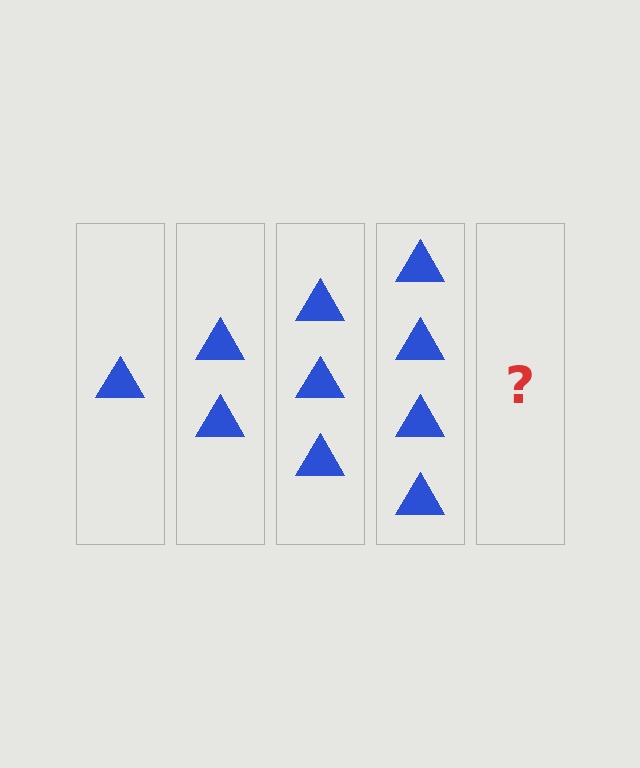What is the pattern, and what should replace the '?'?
The pattern is that each step adds one more triangle. The '?' should be 5 triangles.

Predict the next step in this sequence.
The next step is 5 triangles.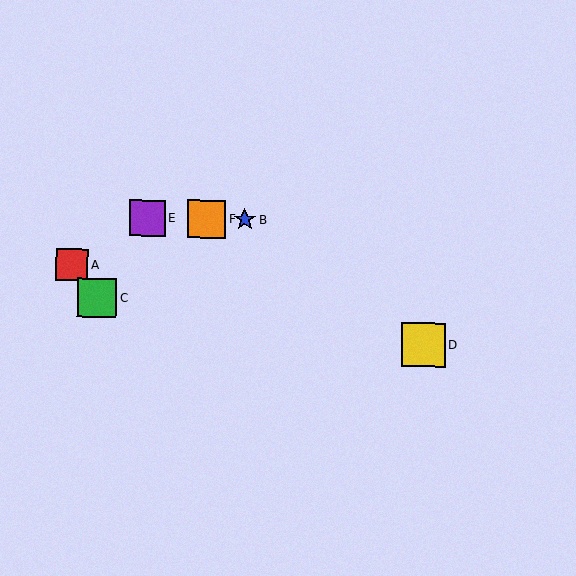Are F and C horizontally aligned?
No, F is at y≈219 and C is at y≈298.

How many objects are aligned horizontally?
3 objects (B, E, F) are aligned horizontally.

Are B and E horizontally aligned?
Yes, both are at y≈220.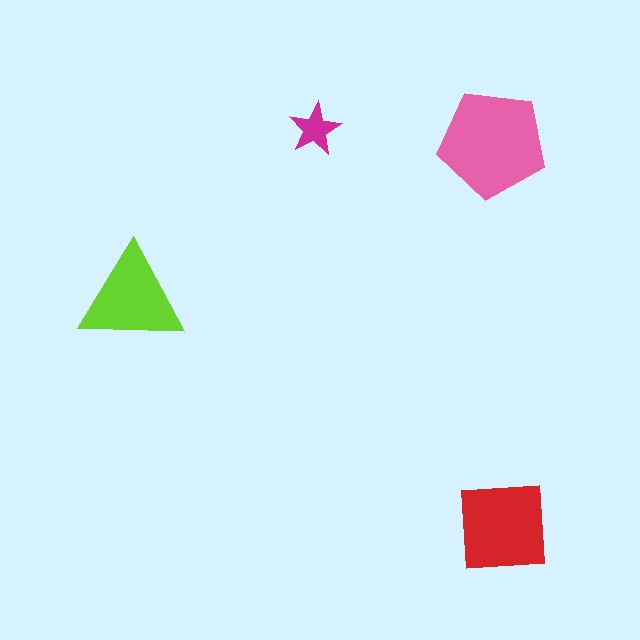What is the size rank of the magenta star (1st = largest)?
4th.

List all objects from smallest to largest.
The magenta star, the lime triangle, the red square, the pink pentagon.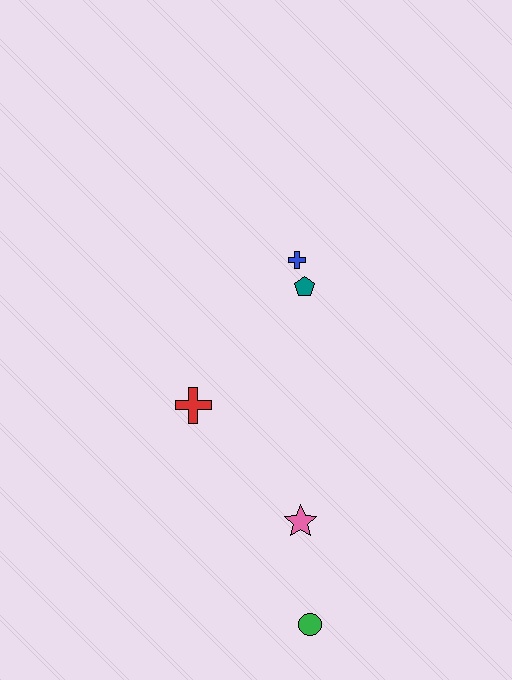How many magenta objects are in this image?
There are no magenta objects.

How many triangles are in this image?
There are no triangles.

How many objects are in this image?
There are 5 objects.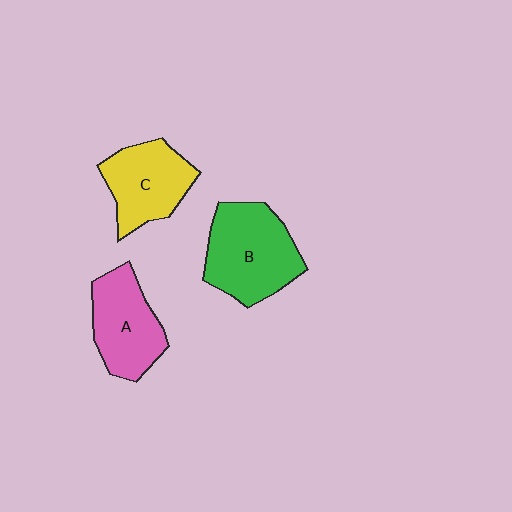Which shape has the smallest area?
Shape C (yellow).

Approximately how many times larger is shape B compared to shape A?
Approximately 1.2 times.